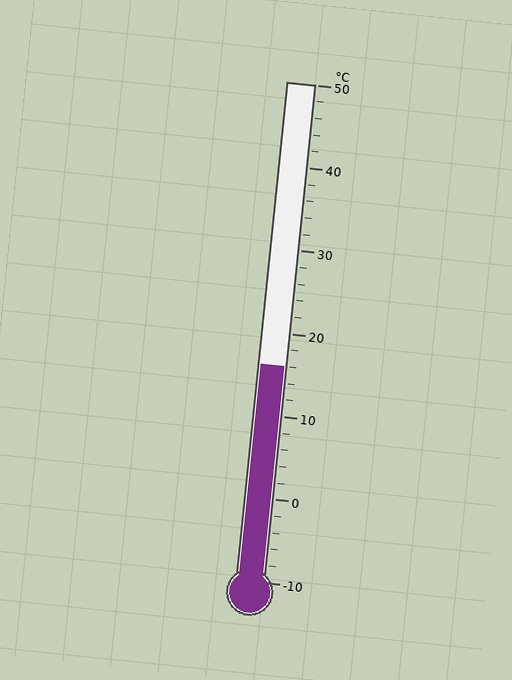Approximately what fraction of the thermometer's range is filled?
The thermometer is filled to approximately 45% of its range.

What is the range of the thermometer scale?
The thermometer scale ranges from -10°C to 50°C.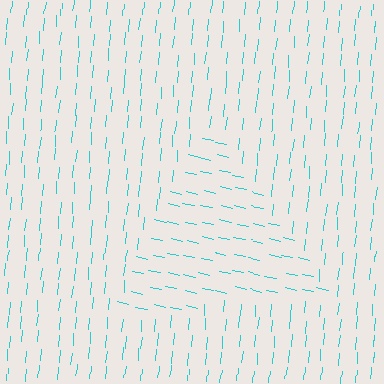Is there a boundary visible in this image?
Yes, there is a texture boundary formed by a change in line orientation.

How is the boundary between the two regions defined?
The boundary is defined purely by a change in line orientation (approximately 81 degrees difference). All lines are the same color and thickness.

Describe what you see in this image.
The image is filled with small cyan line segments. A triangle region in the image has lines oriented differently from the surrounding lines, creating a visible texture boundary.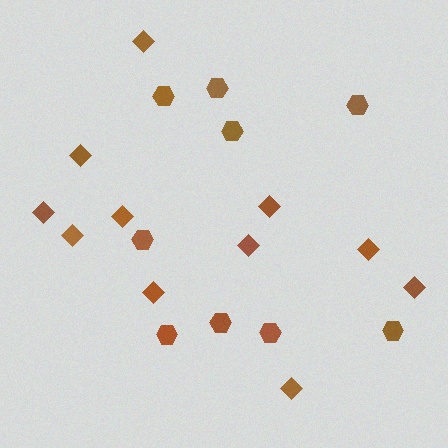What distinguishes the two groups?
There are 2 groups: one group of hexagons (9) and one group of diamonds (11).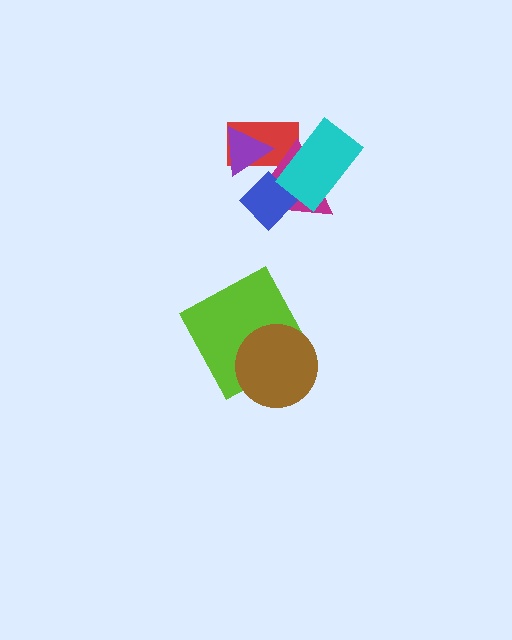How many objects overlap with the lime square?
1 object overlaps with the lime square.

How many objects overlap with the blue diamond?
3 objects overlap with the blue diamond.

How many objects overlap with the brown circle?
1 object overlaps with the brown circle.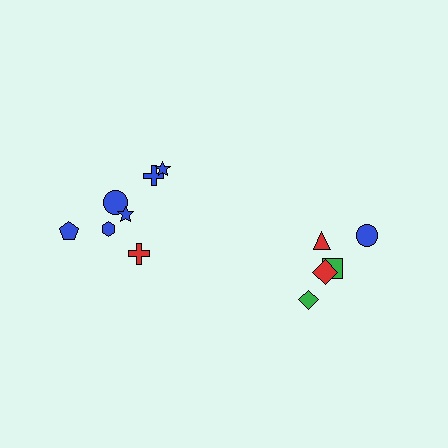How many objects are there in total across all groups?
There are 12 objects.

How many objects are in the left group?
There are 7 objects.